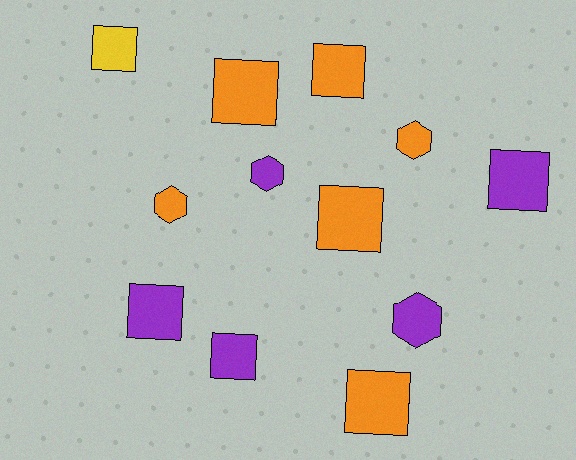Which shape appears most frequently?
Square, with 8 objects.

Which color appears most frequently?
Orange, with 6 objects.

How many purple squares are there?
There are 3 purple squares.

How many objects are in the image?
There are 12 objects.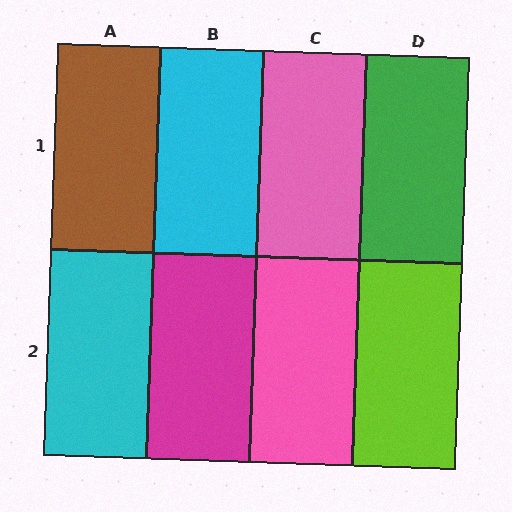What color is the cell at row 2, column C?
Pink.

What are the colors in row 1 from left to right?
Brown, cyan, pink, green.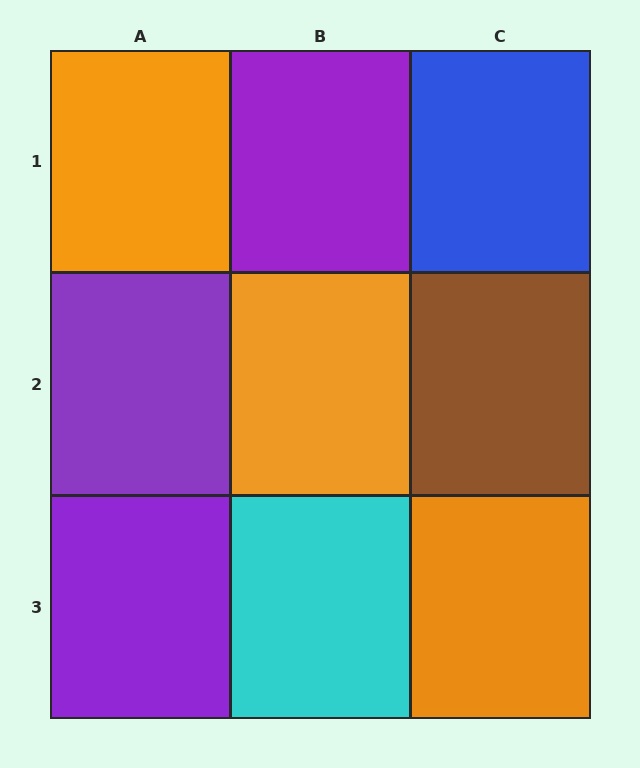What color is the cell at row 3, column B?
Cyan.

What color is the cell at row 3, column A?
Purple.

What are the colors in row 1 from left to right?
Orange, purple, blue.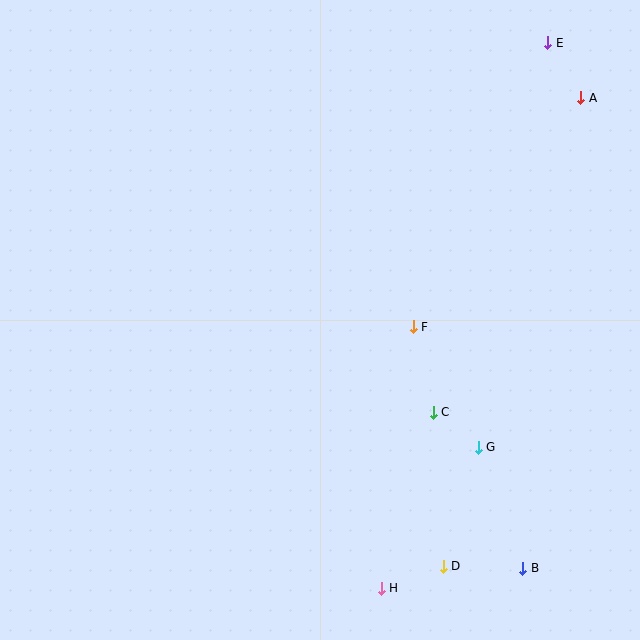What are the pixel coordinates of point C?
Point C is at (433, 412).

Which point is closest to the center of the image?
Point F at (413, 327) is closest to the center.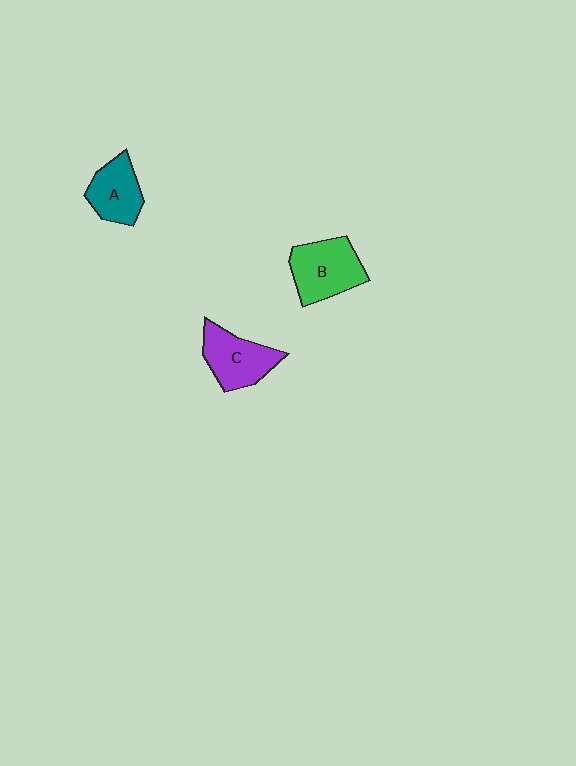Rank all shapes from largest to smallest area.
From largest to smallest: B (green), C (purple), A (teal).